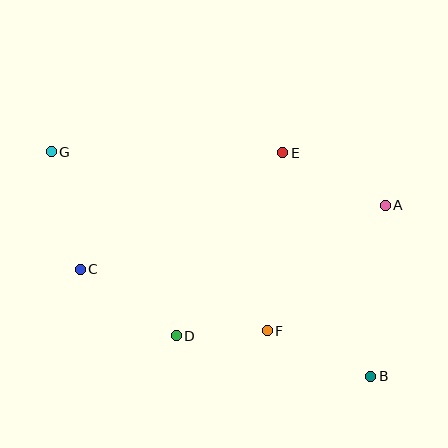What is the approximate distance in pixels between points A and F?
The distance between A and F is approximately 172 pixels.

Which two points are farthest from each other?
Points B and G are farthest from each other.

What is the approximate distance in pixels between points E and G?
The distance between E and G is approximately 232 pixels.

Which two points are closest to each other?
Points D and F are closest to each other.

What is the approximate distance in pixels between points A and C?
The distance between A and C is approximately 312 pixels.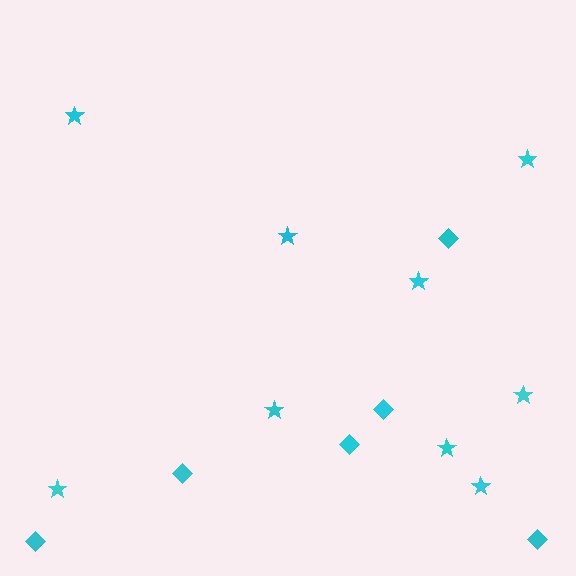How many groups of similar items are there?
There are 2 groups: one group of stars (9) and one group of diamonds (6).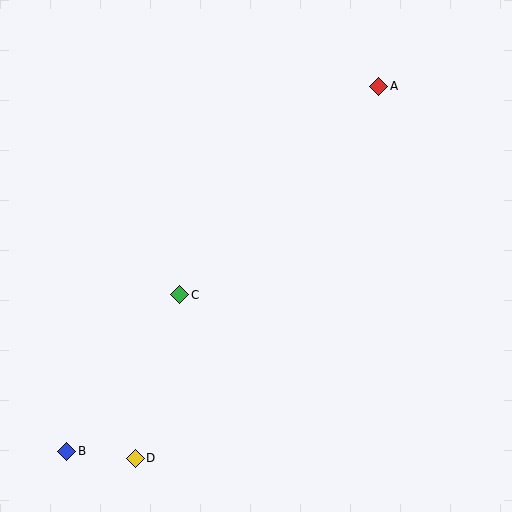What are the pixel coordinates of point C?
Point C is at (180, 295).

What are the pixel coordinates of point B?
Point B is at (67, 451).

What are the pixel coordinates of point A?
Point A is at (379, 86).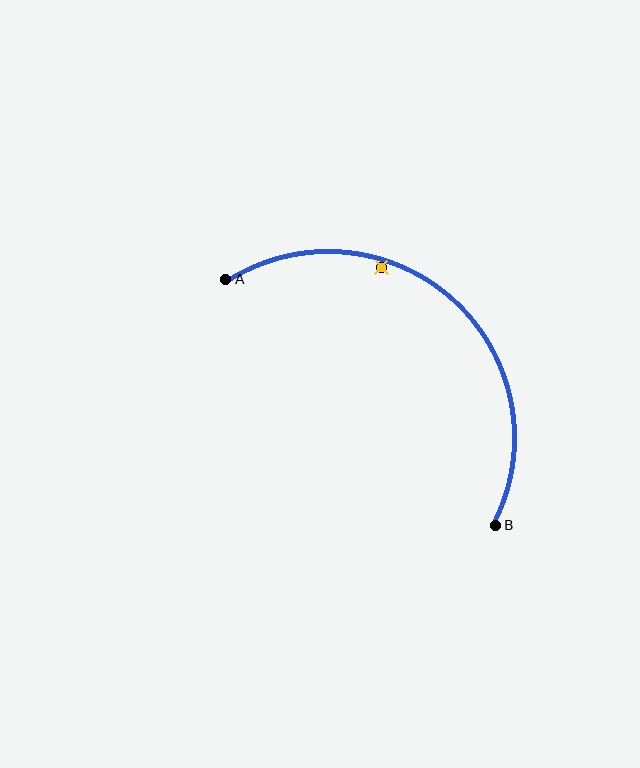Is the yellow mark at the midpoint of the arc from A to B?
No — the yellow mark does not lie on the arc at all. It sits slightly inside the curve.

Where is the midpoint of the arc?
The arc midpoint is the point on the curve farthest from the straight line joining A and B. It sits above and to the right of that line.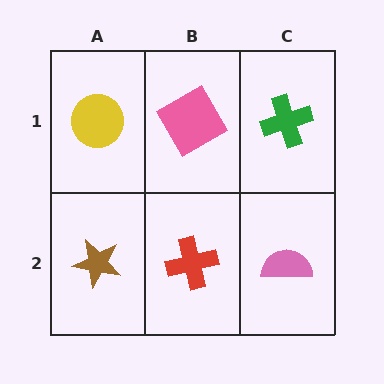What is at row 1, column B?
A pink square.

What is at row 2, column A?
A brown star.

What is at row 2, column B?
A red cross.